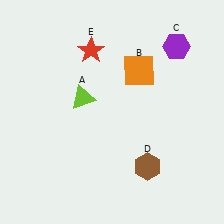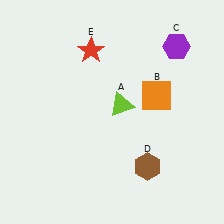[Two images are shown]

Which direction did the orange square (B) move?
The orange square (B) moved down.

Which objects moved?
The objects that moved are: the lime triangle (A), the orange square (B).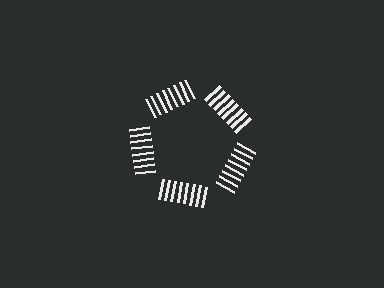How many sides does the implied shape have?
5 sides — the line-ends trace a pentagon.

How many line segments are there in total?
40 — 8 along each of the 5 edges.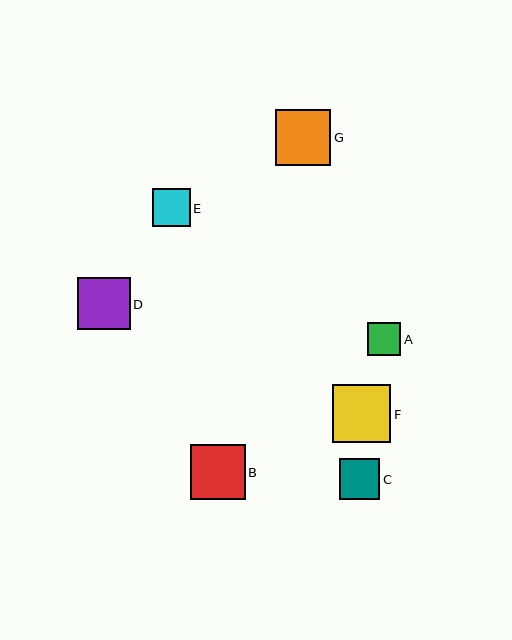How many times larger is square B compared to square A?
Square B is approximately 1.7 times the size of square A.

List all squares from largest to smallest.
From largest to smallest: F, G, B, D, C, E, A.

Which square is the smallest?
Square A is the smallest with a size of approximately 33 pixels.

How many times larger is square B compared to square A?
Square B is approximately 1.7 times the size of square A.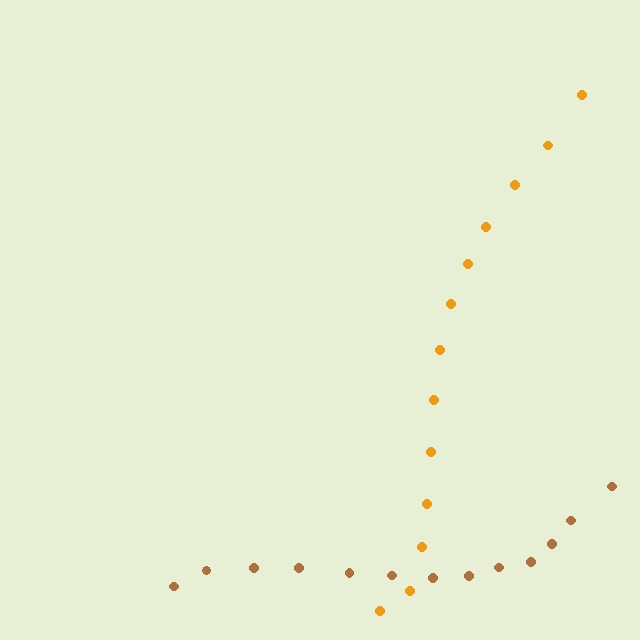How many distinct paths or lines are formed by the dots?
There are 2 distinct paths.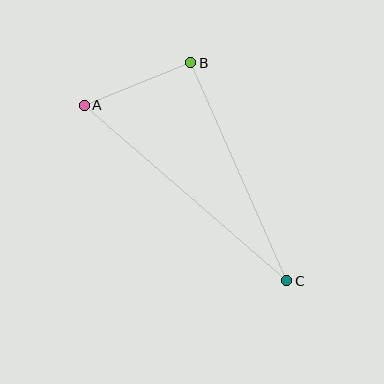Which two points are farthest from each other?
Points A and C are farthest from each other.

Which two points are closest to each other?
Points A and B are closest to each other.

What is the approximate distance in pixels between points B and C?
The distance between B and C is approximately 238 pixels.